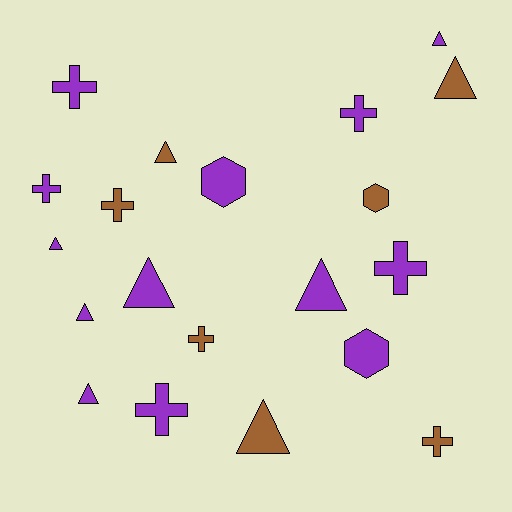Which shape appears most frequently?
Triangle, with 9 objects.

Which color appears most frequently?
Purple, with 13 objects.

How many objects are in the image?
There are 20 objects.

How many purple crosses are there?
There are 5 purple crosses.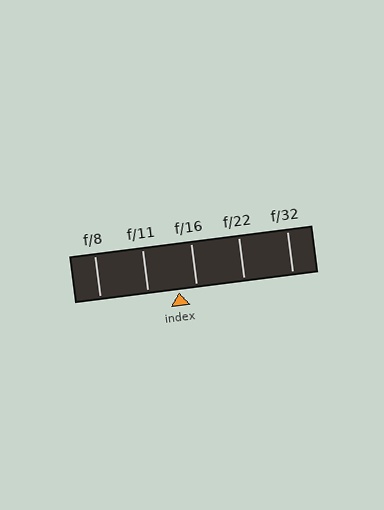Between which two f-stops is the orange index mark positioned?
The index mark is between f/11 and f/16.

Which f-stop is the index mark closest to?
The index mark is closest to f/16.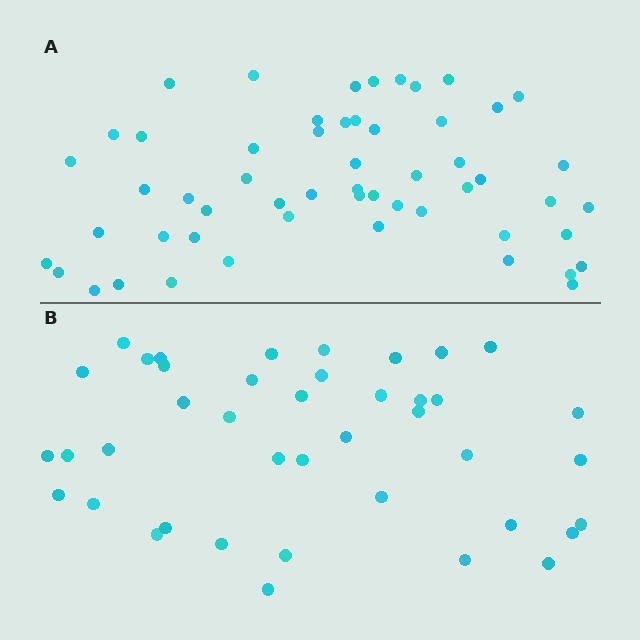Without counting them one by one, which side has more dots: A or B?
Region A (the top region) has more dots.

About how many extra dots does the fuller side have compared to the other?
Region A has approximately 15 more dots than region B.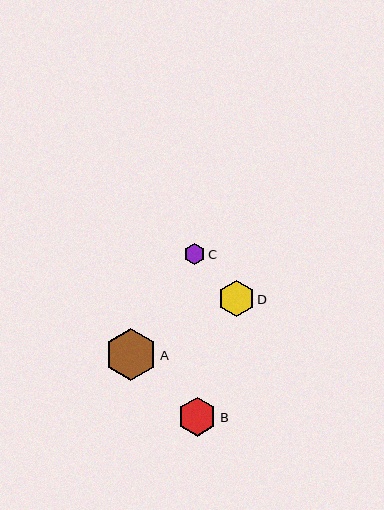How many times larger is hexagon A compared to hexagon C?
Hexagon A is approximately 2.4 times the size of hexagon C.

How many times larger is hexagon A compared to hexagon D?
Hexagon A is approximately 1.4 times the size of hexagon D.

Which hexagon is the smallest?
Hexagon C is the smallest with a size of approximately 22 pixels.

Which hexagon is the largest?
Hexagon A is the largest with a size of approximately 52 pixels.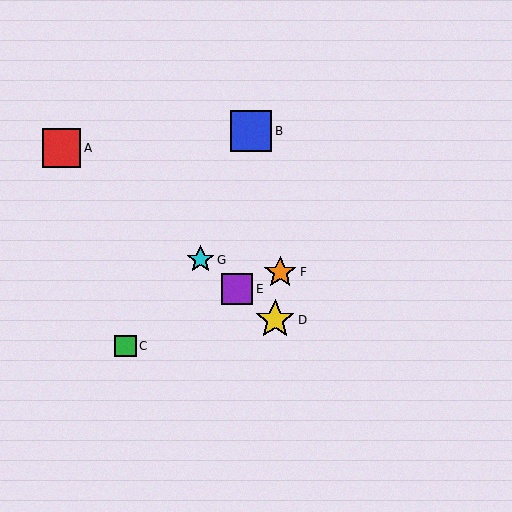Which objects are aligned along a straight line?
Objects A, D, E, G are aligned along a straight line.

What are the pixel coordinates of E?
Object E is at (237, 289).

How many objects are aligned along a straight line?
4 objects (A, D, E, G) are aligned along a straight line.